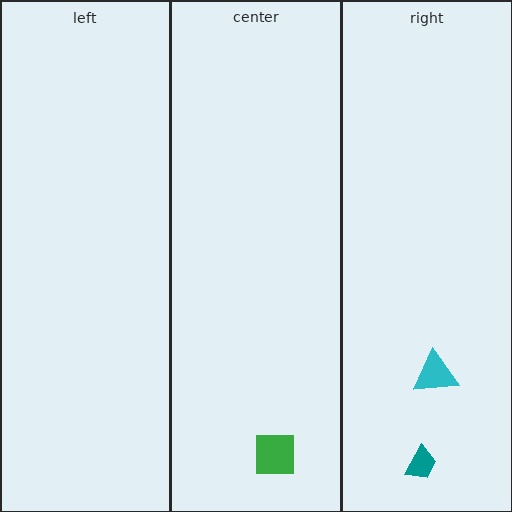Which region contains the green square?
The center region.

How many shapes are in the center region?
1.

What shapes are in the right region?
The teal trapezoid, the cyan triangle.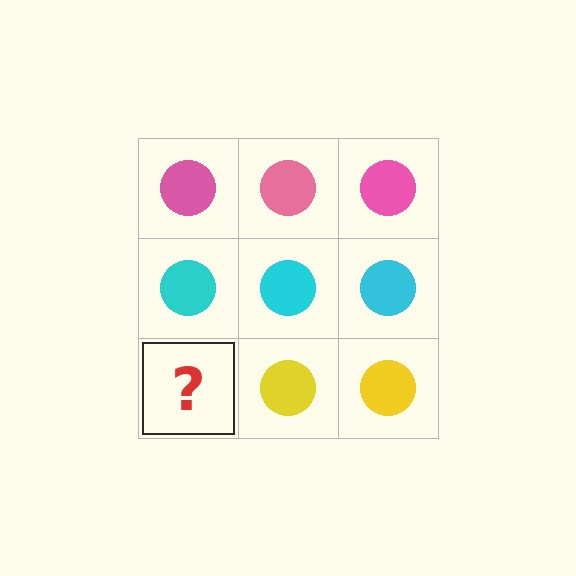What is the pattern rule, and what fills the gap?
The rule is that each row has a consistent color. The gap should be filled with a yellow circle.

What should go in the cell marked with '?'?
The missing cell should contain a yellow circle.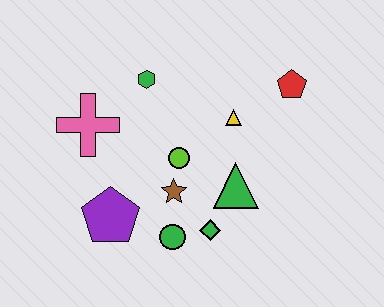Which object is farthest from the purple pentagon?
The red pentagon is farthest from the purple pentagon.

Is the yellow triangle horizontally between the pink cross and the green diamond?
No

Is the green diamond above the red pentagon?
No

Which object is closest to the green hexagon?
The pink cross is closest to the green hexagon.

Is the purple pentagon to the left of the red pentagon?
Yes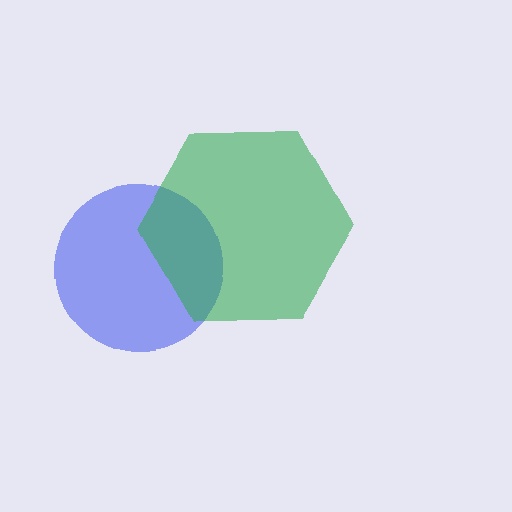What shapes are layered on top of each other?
The layered shapes are: a blue circle, a green hexagon.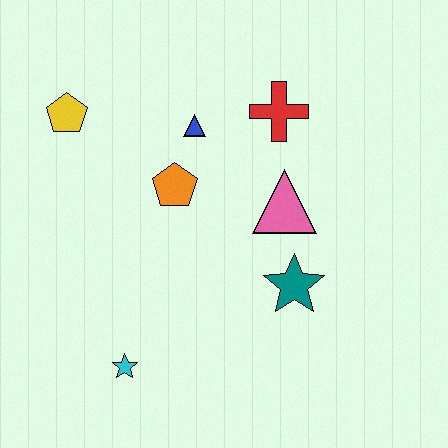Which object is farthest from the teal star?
The yellow pentagon is farthest from the teal star.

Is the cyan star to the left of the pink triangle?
Yes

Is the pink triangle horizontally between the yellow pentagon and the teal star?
Yes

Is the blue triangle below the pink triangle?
No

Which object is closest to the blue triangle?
The orange pentagon is closest to the blue triangle.